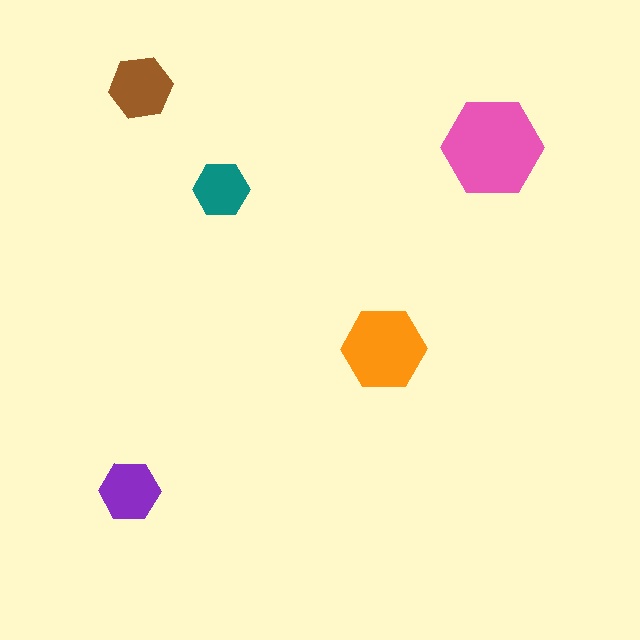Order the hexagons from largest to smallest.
the pink one, the orange one, the brown one, the purple one, the teal one.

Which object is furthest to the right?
The pink hexagon is rightmost.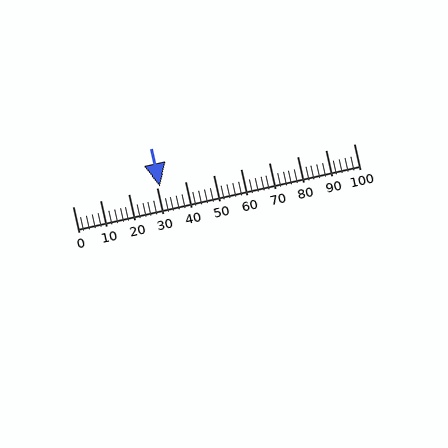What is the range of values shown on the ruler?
The ruler shows values from 0 to 100.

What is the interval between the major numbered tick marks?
The major tick marks are spaced 10 units apart.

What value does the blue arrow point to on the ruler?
The blue arrow points to approximately 31.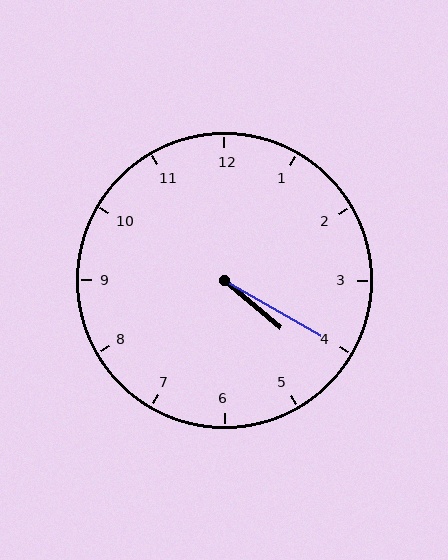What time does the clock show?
4:20.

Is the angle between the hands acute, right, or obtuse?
It is acute.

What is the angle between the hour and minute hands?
Approximately 10 degrees.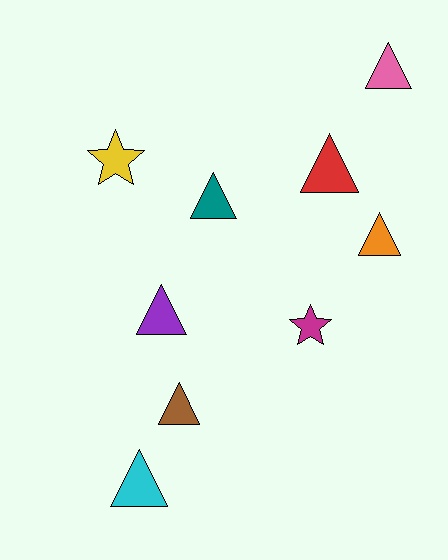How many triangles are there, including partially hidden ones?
There are 7 triangles.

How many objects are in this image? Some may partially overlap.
There are 9 objects.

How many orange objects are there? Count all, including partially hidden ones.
There is 1 orange object.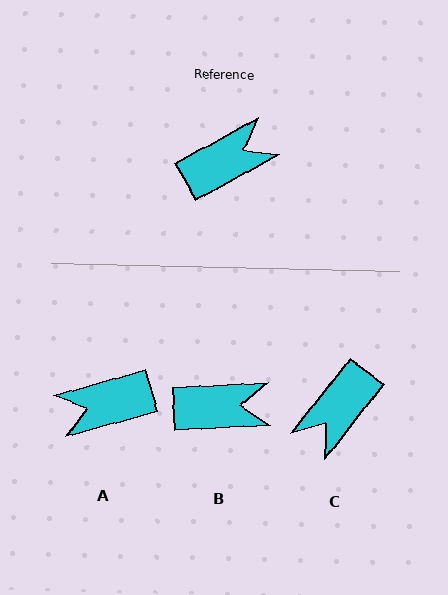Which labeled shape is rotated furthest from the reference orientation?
A, about 167 degrees away.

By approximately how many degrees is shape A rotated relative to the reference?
Approximately 167 degrees counter-clockwise.